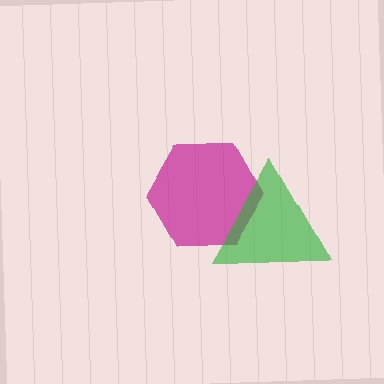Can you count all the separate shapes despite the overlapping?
Yes, there are 2 separate shapes.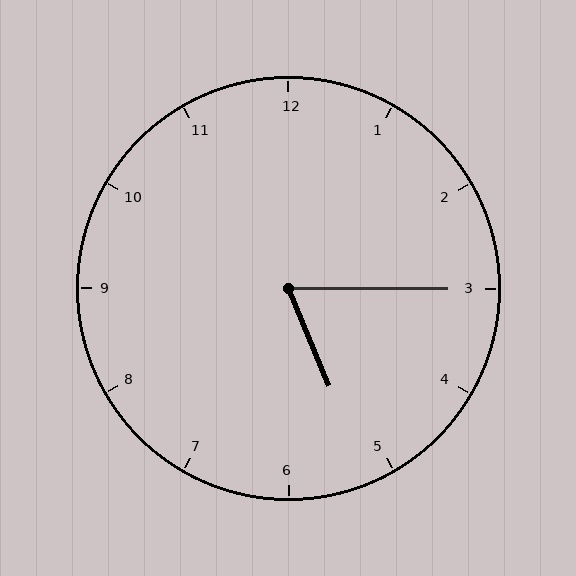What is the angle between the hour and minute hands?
Approximately 68 degrees.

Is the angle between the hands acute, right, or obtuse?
It is acute.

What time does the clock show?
5:15.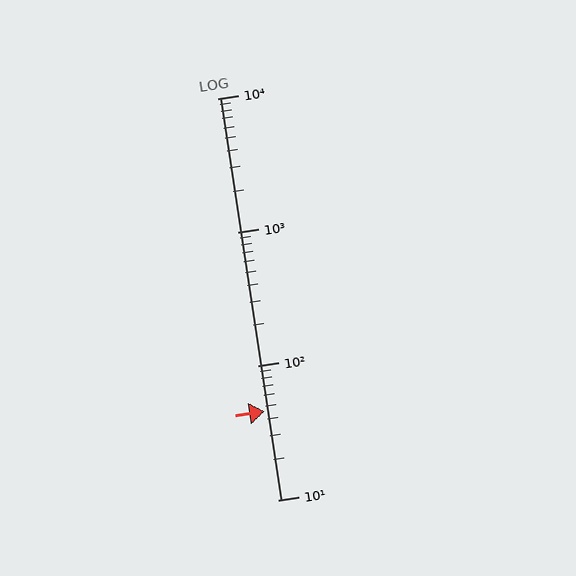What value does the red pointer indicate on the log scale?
The pointer indicates approximately 46.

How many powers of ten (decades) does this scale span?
The scale spans 3 decades, from 10 to 10000.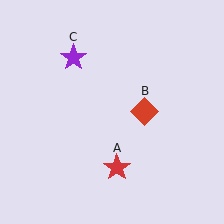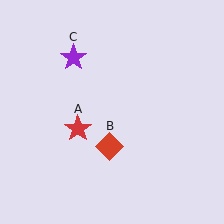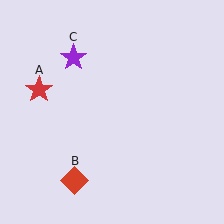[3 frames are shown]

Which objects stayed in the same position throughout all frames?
Purple star (object C) remained stationary.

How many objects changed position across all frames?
2 objects changed position: red star (object A), red diamond (object B).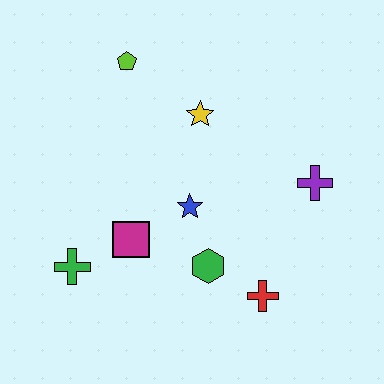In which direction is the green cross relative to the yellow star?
The green cross is below the yellow star.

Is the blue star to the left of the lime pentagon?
No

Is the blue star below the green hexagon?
No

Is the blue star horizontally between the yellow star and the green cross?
Yes